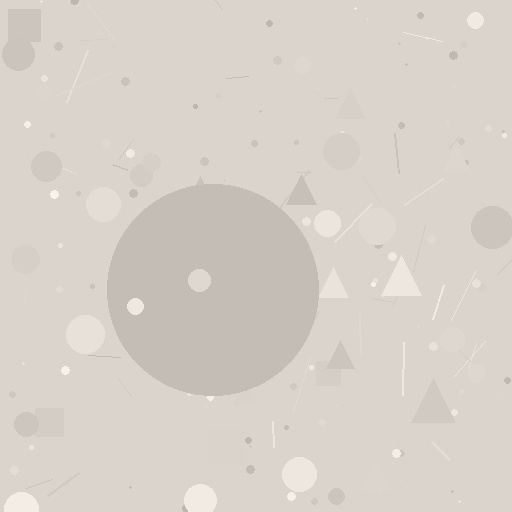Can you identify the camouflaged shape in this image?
The camouflaged shape is a circle.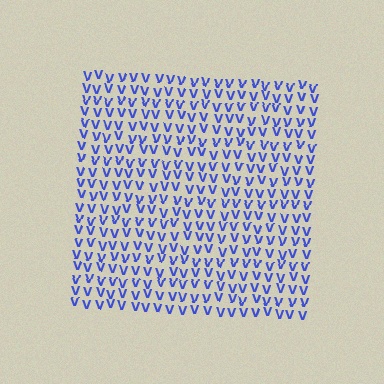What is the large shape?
The large shape is a square.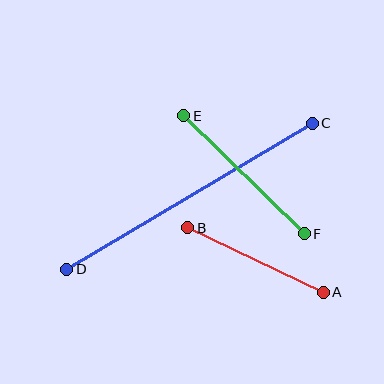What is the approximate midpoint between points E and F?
The midpoint is at approximately (244, 175) pixels.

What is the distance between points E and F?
The distance is approximately 169 pixels.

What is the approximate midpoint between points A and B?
The midpoint is at approximately (255, 260) pixels.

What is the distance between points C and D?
The distance is approximately 286 pixels.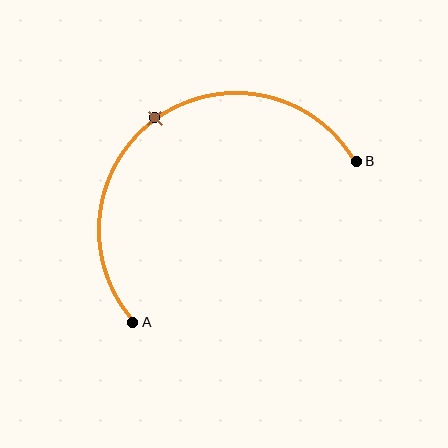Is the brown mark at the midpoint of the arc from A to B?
Yes. The brown mark lies on the arc at equal arc-length from both A and B — it is the arc midpoint.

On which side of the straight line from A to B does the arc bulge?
The arc bulges above and to the left of the straight line connecting A and B.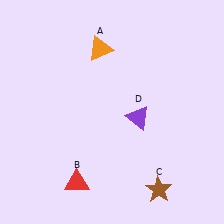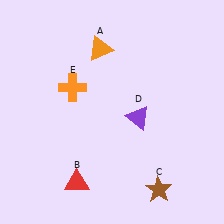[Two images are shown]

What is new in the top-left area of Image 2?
An orange cross (E) was added in the top-left area of Image 2.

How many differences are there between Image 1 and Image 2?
There is 1 difference between the two images.